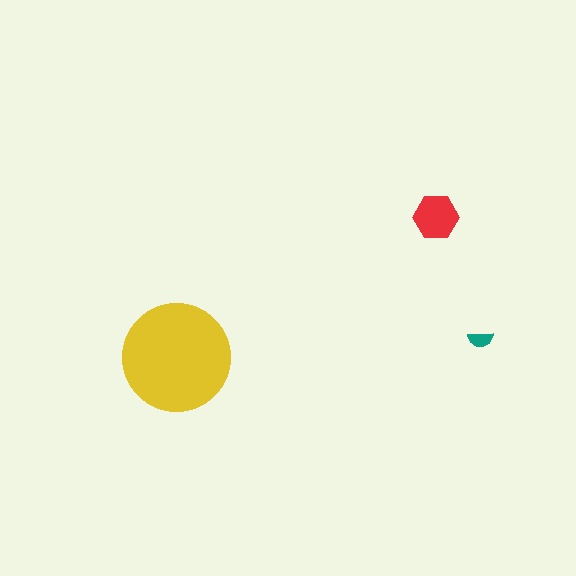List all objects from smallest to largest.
The teal semicircle, the red hexagon, the yellow circle.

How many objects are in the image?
There are 3 objects in the image.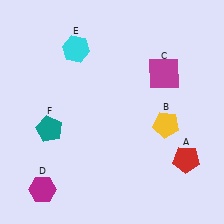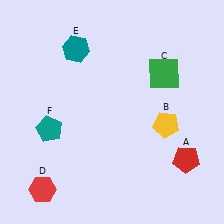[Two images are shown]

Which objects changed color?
C changed from magenta to green. D changed from magenta to red. E changed from cyan to teal.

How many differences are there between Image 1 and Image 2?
There are 3 differences between the two images.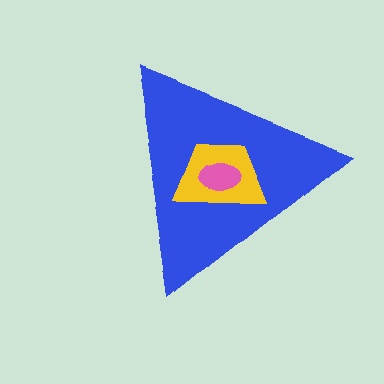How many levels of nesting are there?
3.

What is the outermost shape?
The blue triangle.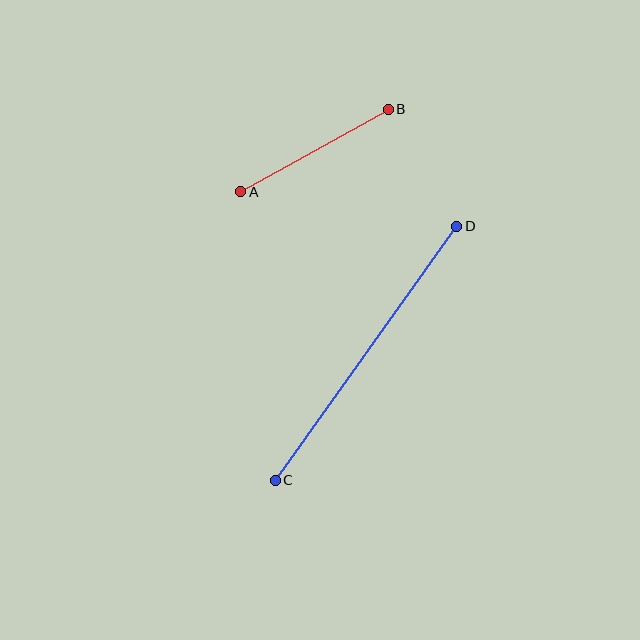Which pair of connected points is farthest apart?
Points C and D are farthest apart.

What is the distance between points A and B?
The distance is approximately 169 pixels.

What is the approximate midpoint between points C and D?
The midpoint is at approximately (366, 353) pixels.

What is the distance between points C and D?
The distance is approximately 312 pixels.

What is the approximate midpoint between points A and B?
The midpoint is at approximately (314, 150) pixels.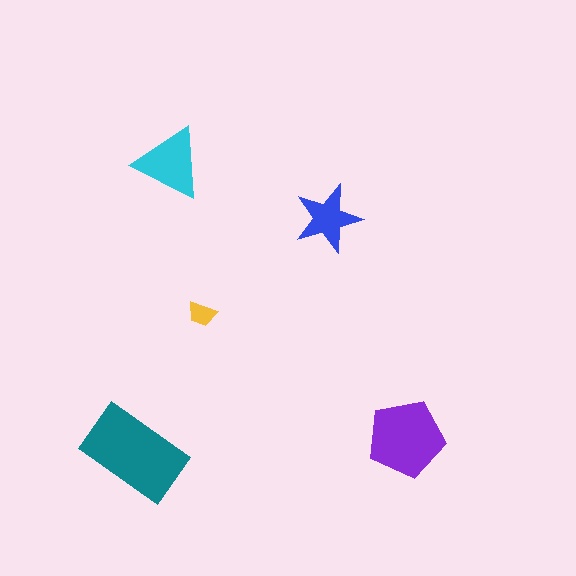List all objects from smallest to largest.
The yellow trapezoid, the blue star, the cyan triangle, the purple pentagon, the teal rectangle.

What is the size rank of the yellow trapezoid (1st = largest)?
5th.